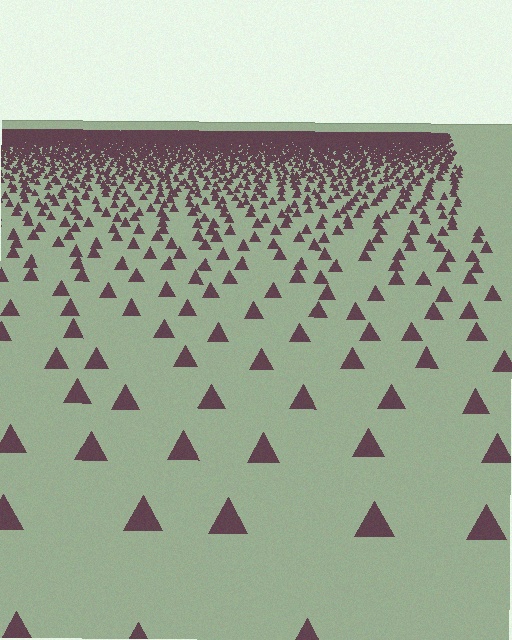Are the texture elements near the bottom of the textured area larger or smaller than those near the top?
Larger. Near the bottom, elements are closer to the viewer and appear at a bigger on-screen size.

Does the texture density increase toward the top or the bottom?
Density increases toward the top.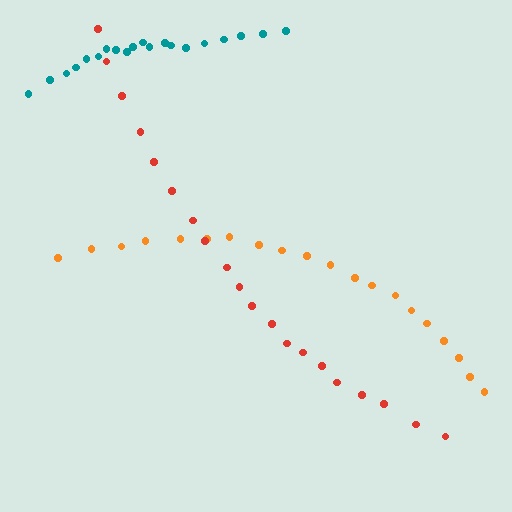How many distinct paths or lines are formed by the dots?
There are 3 distinct paths.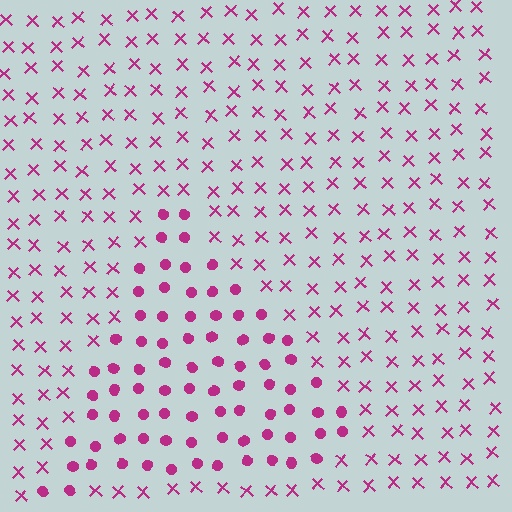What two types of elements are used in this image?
The image uses circles inside the triangle region and X marks outside it.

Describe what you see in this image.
The image is filled with small magenta elements arranged in a uniform grid. A triangle-shaped region contains circles, while the surrounding area contains X marks. The boundary is defined purely by the change in element shape.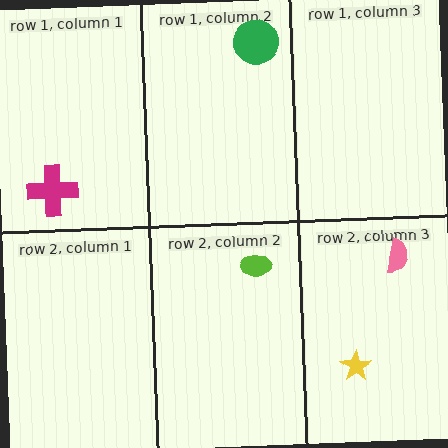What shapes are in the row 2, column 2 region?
The lime ellipse.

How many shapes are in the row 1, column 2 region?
1.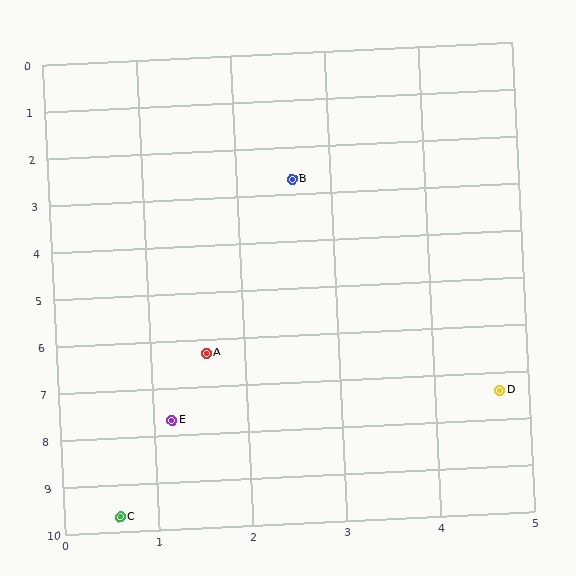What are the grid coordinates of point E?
Point E is at approximately (1.2, 7.7).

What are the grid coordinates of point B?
Point B is at approximately (2.6, 2.7).